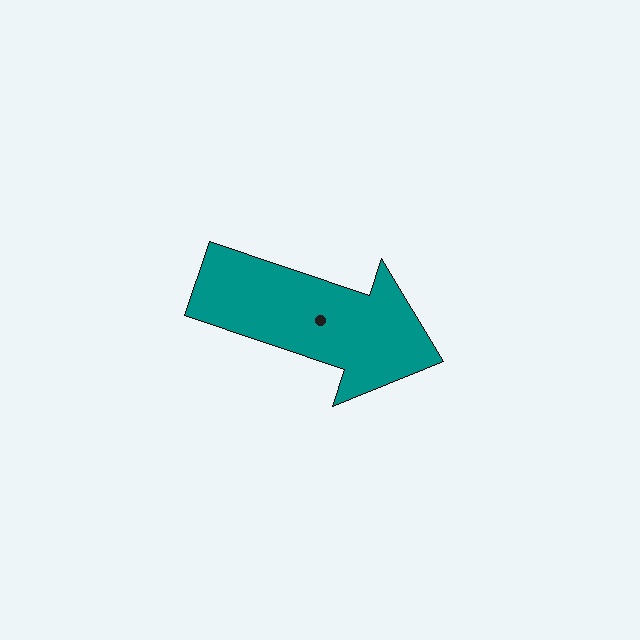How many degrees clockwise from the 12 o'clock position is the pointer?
Approximately 109 degrees.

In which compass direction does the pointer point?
East.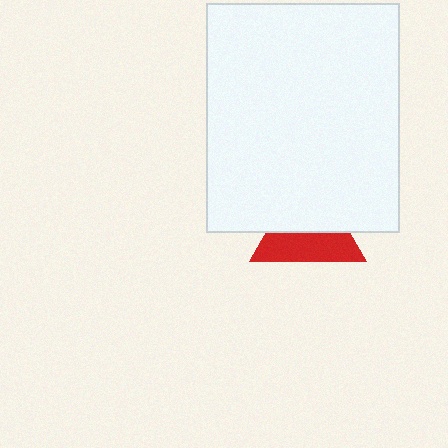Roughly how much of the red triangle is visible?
About half of it is visible (roughly 47%).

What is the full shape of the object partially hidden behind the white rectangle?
The partially hidden object is a red triangle.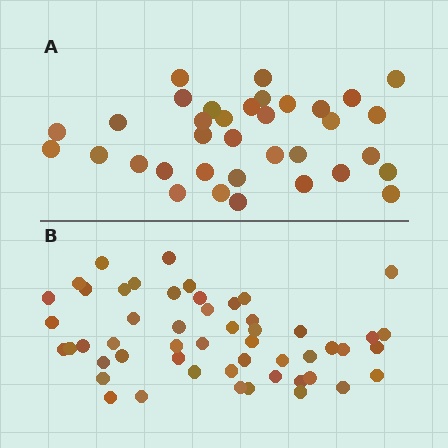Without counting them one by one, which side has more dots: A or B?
Region B (the bottom region) has more dots.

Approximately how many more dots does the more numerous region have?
Region B has approximately 15 more dots than region A.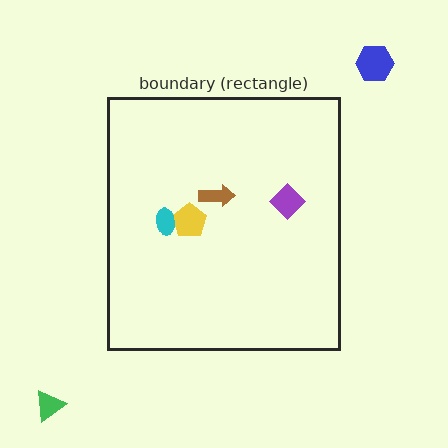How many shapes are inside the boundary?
4 inside, 2 outside.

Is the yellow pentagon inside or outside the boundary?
Inside.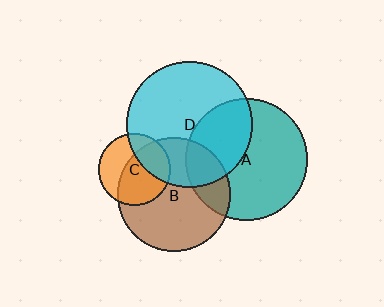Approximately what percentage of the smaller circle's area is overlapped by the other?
Approximately 20%.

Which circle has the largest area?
Circle D (cyan).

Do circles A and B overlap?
Yes.